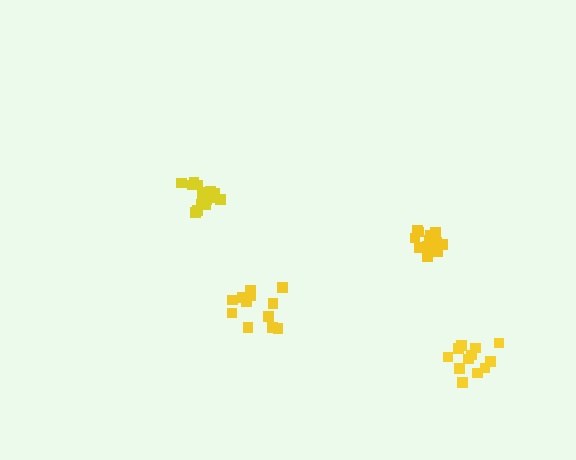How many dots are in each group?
Group 1: 16 dots, Group 2: 14 dots, Group 3: 12 dots, Group 4: 12 dots (54 total).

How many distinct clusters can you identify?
There are 4 distinct clusters.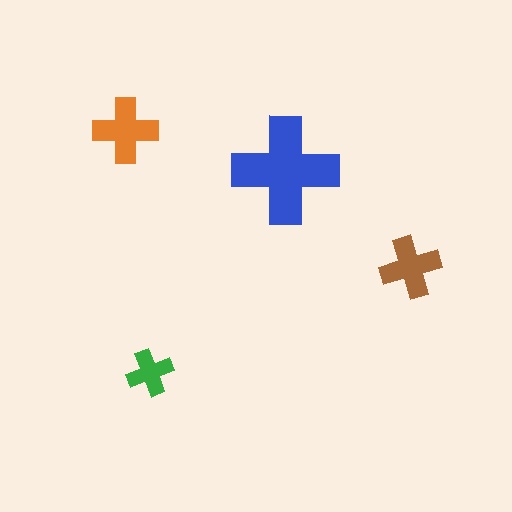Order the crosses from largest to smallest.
the blue one, the orange one, the brown one, the green one.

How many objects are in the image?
There are 4 objects in the image.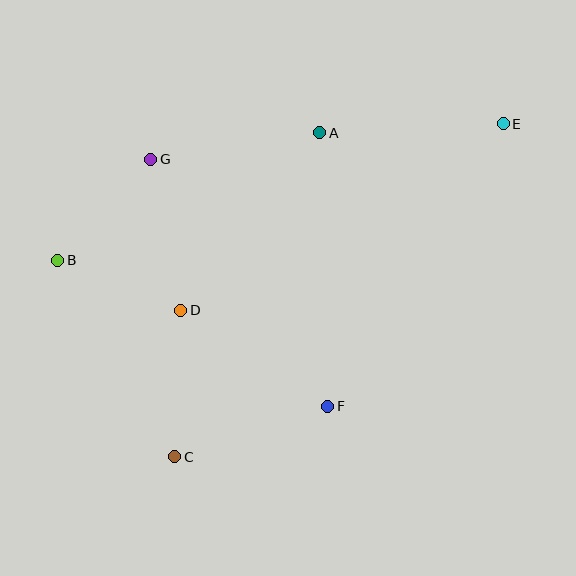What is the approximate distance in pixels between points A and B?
The distance between A and B is approximately 292 pixels.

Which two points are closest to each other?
Points B and D are closest to each other.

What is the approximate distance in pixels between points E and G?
The distance between E and G is approximately 354 pixels.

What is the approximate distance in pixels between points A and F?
The distance between A and F is approximately 274 pixels.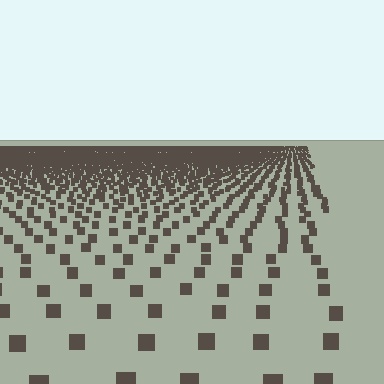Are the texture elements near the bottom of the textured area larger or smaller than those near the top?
Larger. Near the bottom, elements are closer to the viewer and appear at a bigger on-screen size.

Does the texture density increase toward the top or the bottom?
Density increases toward the top.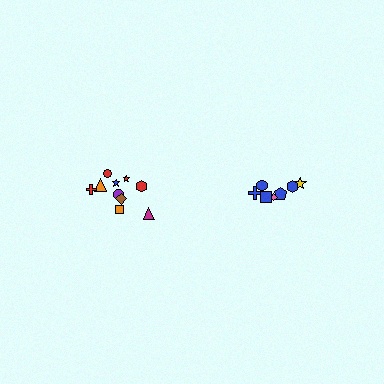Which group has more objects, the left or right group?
The left group.